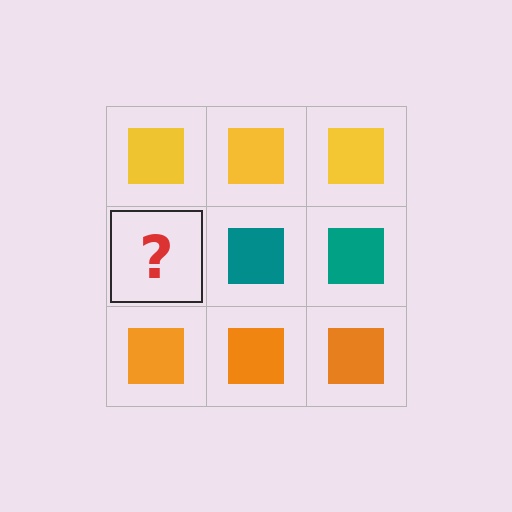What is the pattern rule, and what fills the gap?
The rule is that each row has a consistent color. The gap should be filled with a teal square.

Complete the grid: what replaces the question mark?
The question mark should be replaced with a teal square.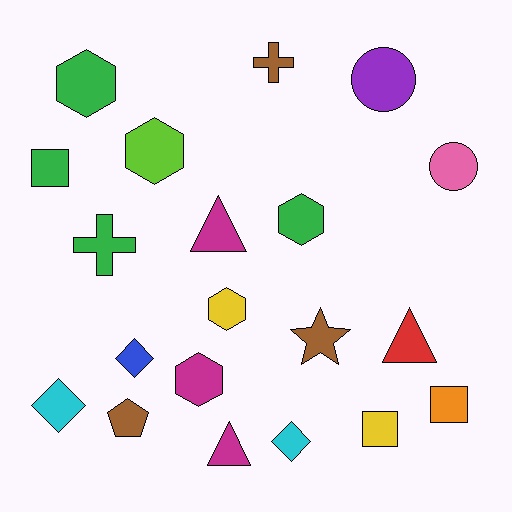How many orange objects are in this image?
There is 1 orange object.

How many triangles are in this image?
There are 3 triangles.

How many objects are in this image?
There are 20 objects.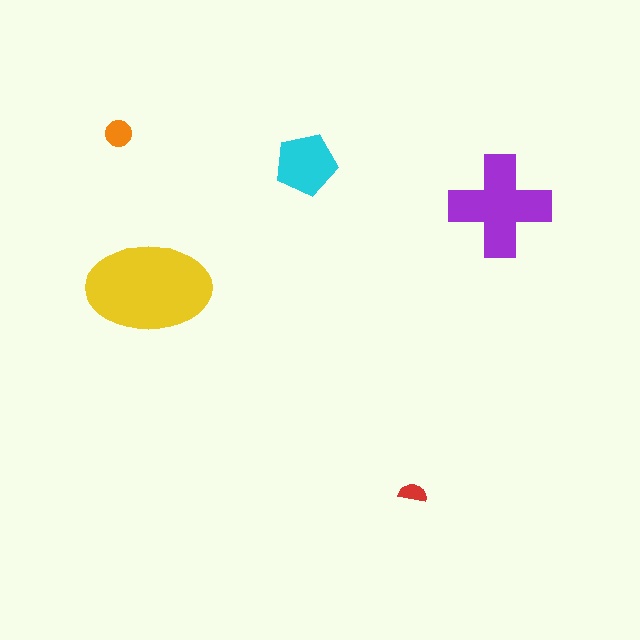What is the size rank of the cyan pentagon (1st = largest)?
3rd.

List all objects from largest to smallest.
The yellow ellipse, the purple cross, the cyan pentagon, the orange circle, the red semicircle.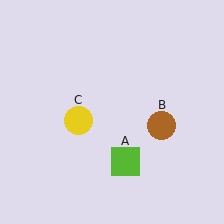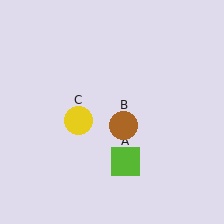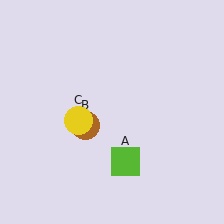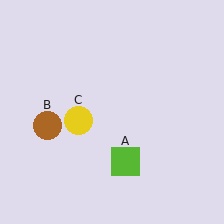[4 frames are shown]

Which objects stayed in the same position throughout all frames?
Lime square (object A) and yellow circle (object C) remained stationary.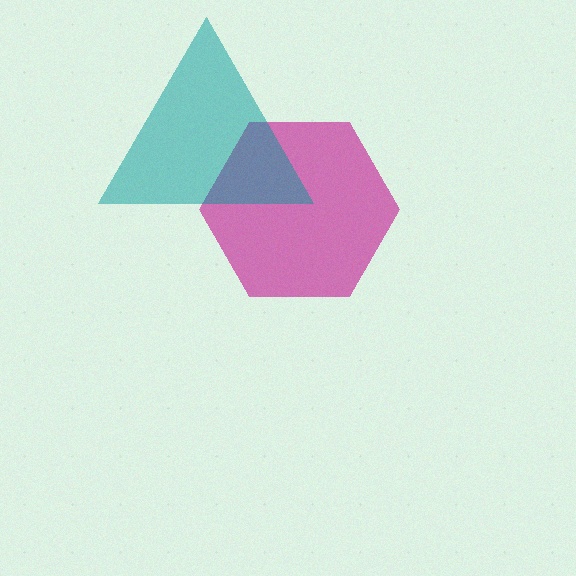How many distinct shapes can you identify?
There are 2 distinct shapes: a magenta hexagon, a teal triangle.